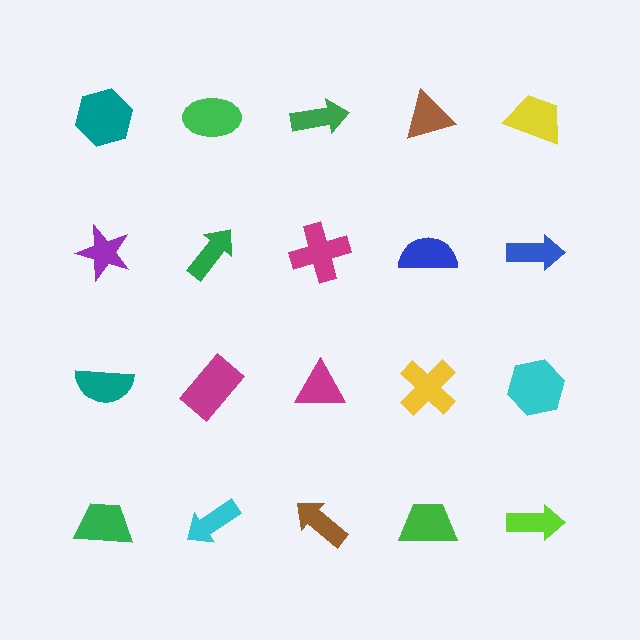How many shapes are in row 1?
5 shapes.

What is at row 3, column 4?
A yellow cross.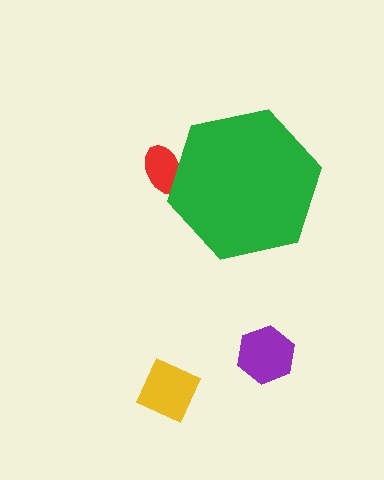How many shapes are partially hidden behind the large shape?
1 shape is partially hidden.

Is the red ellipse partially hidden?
Yes, the red ellipse is partially hidden behind the green hexagon.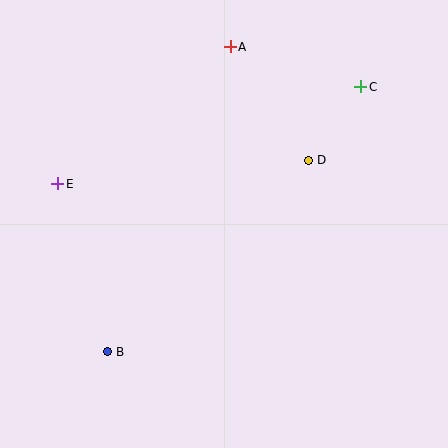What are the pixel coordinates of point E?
Point E is at (58, 184).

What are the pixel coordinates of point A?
Point A is at (230, 47).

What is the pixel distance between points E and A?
The distance between E and A is 220 pixels.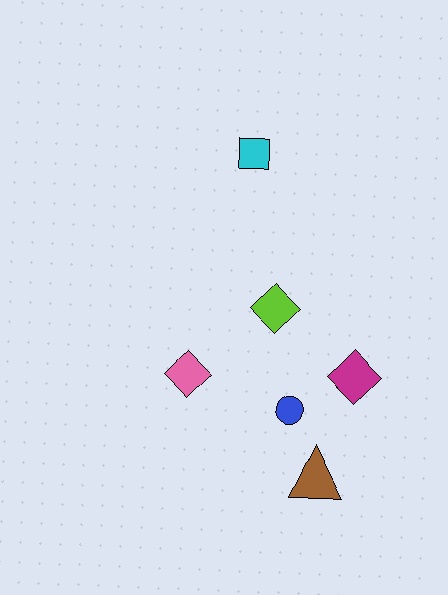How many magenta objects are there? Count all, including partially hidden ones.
There is 1 magenta object.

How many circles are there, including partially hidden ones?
There is 1 circle.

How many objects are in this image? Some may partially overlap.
There are 6 objects.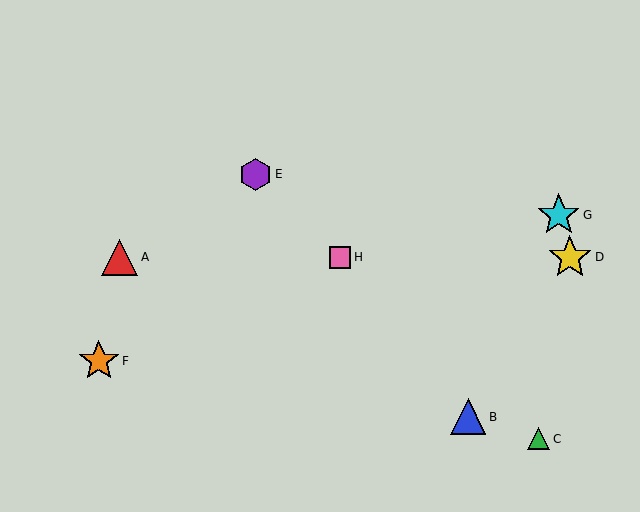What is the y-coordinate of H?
Object H is at y≈257.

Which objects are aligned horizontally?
Objects A, D, H are aligned horizontally.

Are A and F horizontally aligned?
No, A is at y≈257 and F is at y≈361.